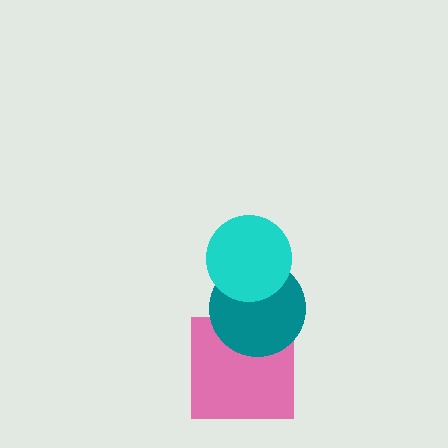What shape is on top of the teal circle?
The cyan circle is on top of the teal circle.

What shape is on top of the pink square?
The teal circle is on top of the pink square.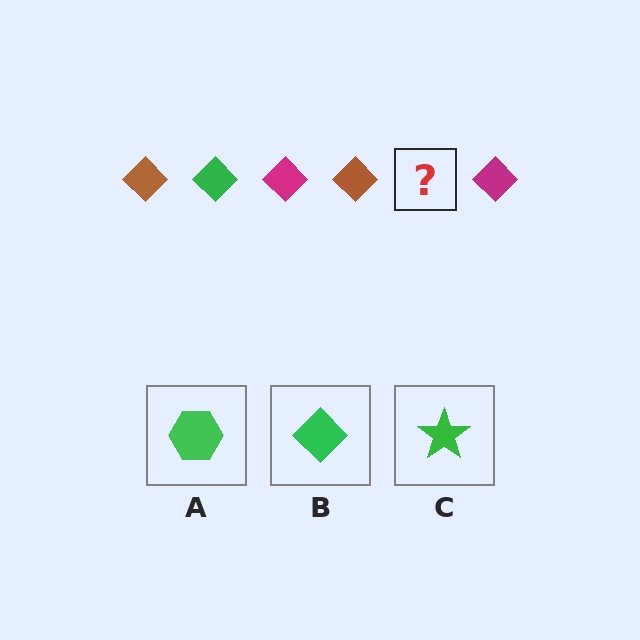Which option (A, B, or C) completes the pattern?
B.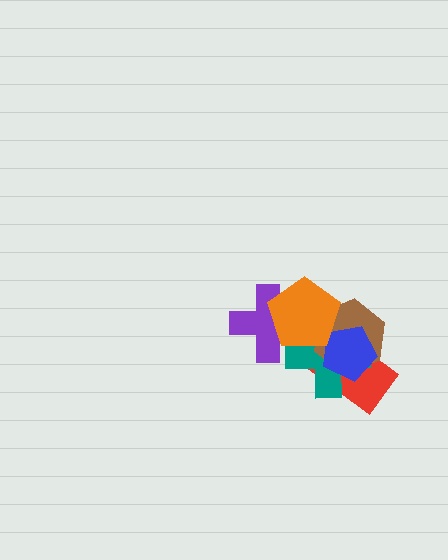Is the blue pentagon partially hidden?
Yes, it is partially covered by another shape.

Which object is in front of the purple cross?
The orange pentagon is in front of the purple cross.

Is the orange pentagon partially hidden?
No, no other shape covers it.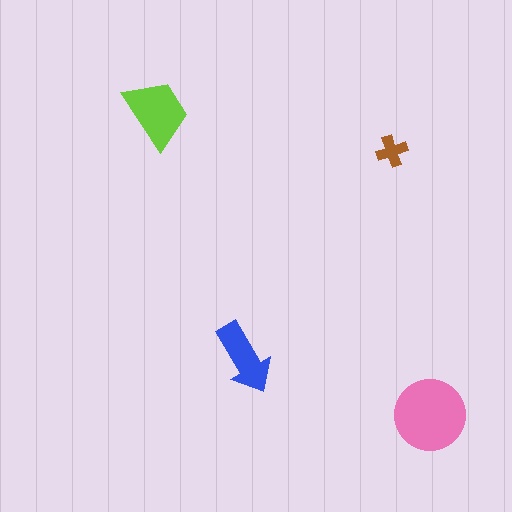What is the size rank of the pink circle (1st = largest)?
1st.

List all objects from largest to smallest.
The pink circle, the lime trapezoid, the blue arrow, the brown cross.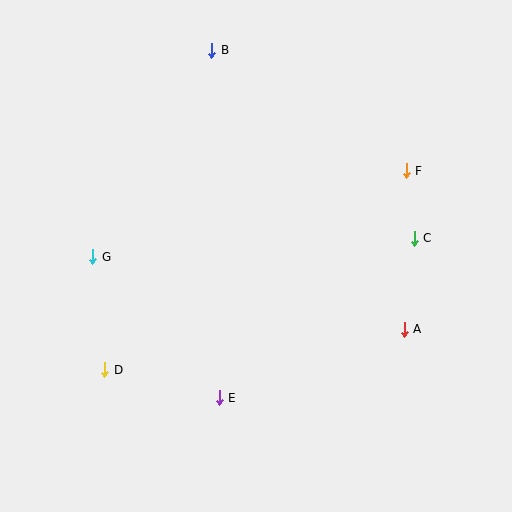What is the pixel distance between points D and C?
The distance between D and C is 336 pixels.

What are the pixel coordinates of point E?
Point E is at (219, 398).